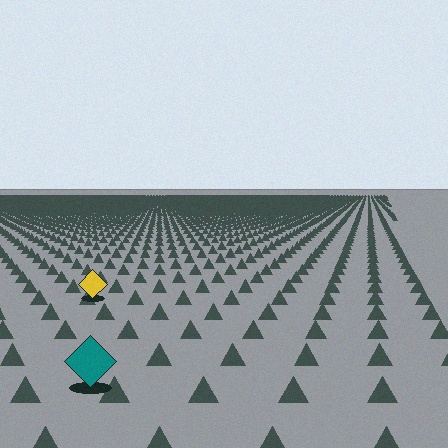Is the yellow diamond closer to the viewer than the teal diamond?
No. The teal diamond is closer — you can tell from the texture gradient: the ground texture is coarser near it.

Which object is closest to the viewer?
The teal diamond is closest. The texture marks near it are larger and more spread out.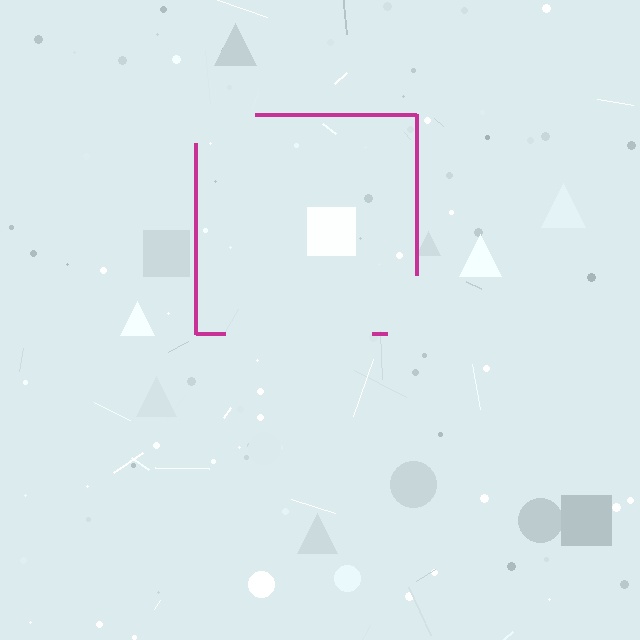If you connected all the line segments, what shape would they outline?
They would outline a square.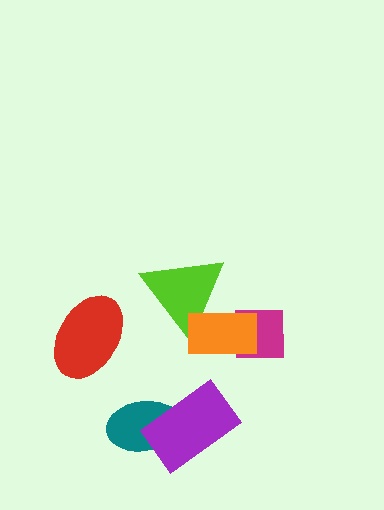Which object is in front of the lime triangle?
The orange rectangle is in front of the lime triangle.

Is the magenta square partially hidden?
Yes, it is partially covered by another shape.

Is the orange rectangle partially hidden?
No, no other shape covers it.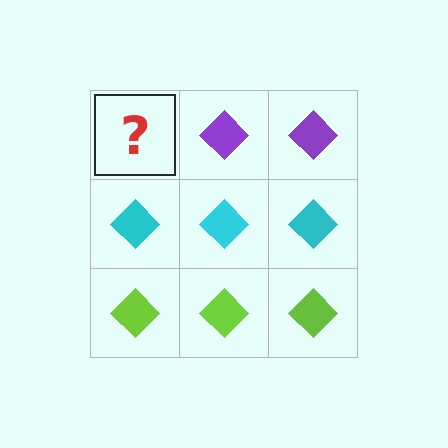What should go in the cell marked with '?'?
The missing cell should contain a purple diamond.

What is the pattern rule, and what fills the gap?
The rule is that each row has a consistent color. The gap should be filled with a purple diamond.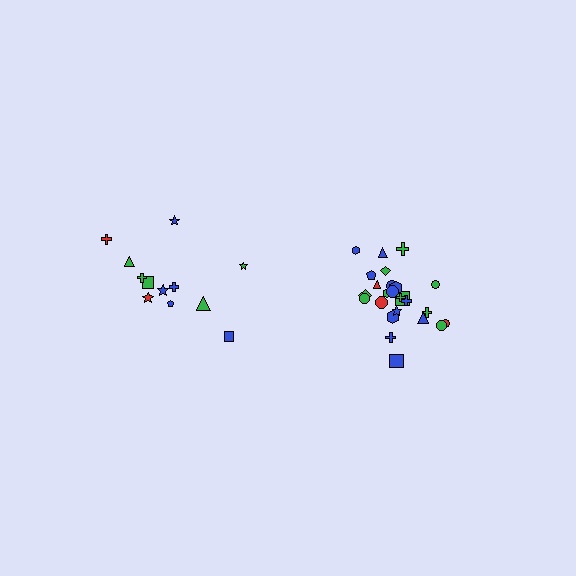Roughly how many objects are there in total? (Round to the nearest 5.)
Roughly 35 objects in total.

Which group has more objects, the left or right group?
The right group.